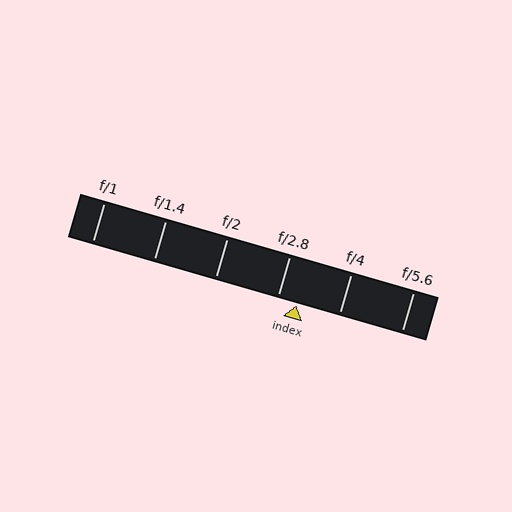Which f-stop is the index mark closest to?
The index mark is closest to f/2.8.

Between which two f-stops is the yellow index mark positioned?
The index mark is between f/2.8 and f/4.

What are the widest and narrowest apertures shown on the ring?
The widest aperture shown is f/1 and the narrowest is f/5.6.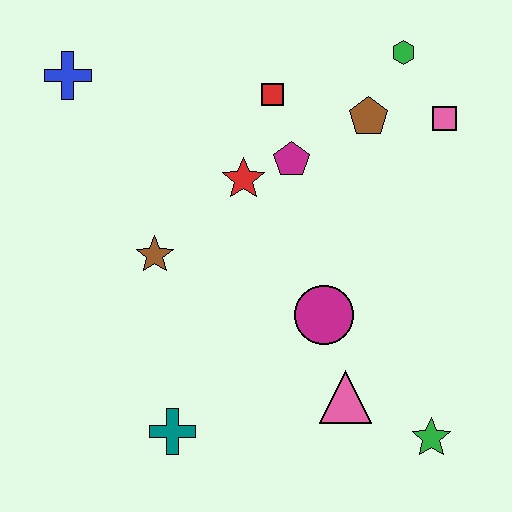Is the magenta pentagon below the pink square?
Yes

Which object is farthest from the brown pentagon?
The teal cross is farthest from the brown pentagon.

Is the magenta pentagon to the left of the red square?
No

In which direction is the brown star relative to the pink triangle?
The brown star is to the left of the pink triangle.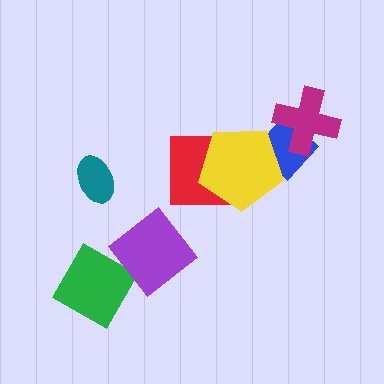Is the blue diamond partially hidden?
Yes, it is partially covered by another shape.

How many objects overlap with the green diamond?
1 object overlaps with the green diamond.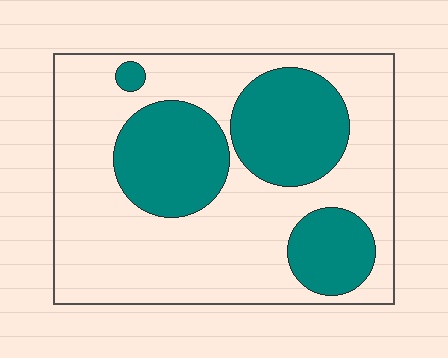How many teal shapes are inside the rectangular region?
4.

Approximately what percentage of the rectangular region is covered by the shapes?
Approximately 35%.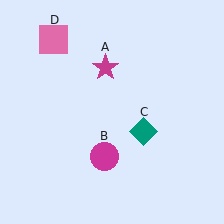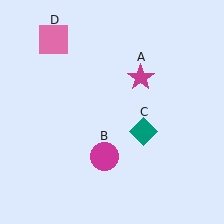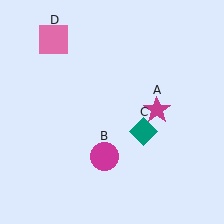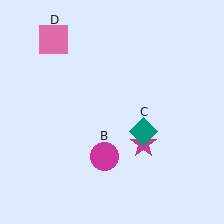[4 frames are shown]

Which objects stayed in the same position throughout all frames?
Magenta circle (object B) and teal diamond (object C) and pink square (object D) remained stationary.